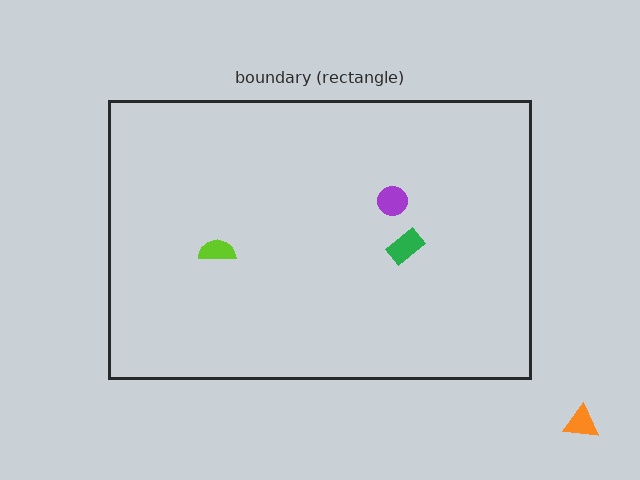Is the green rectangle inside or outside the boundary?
Inside.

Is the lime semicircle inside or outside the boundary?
Inside.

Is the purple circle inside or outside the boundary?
Inside.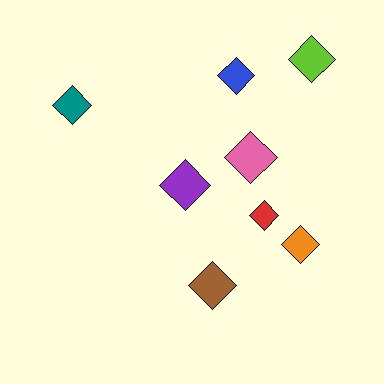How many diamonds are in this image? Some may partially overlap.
There are 8 diamonds.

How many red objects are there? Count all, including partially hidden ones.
There is 1 red object.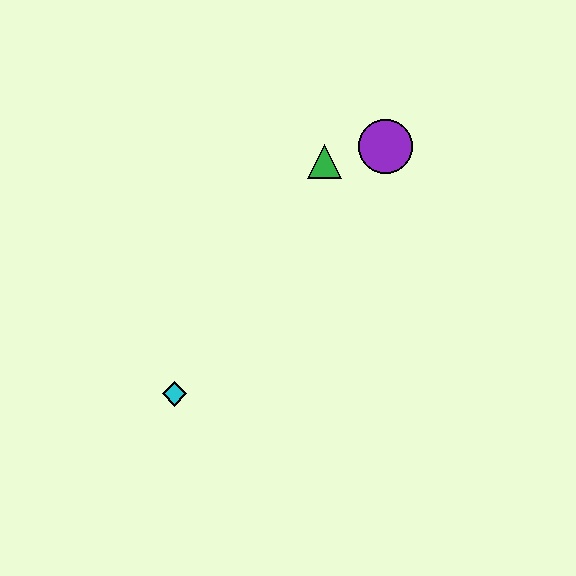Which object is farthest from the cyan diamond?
The purple circle is farthest from the cyan diamond.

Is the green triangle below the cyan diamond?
No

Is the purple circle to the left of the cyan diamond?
No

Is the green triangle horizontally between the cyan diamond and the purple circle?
Yes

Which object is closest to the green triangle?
The purple circle is closest to the green triangle.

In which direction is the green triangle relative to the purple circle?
The green triangle is to the left of the purple circle.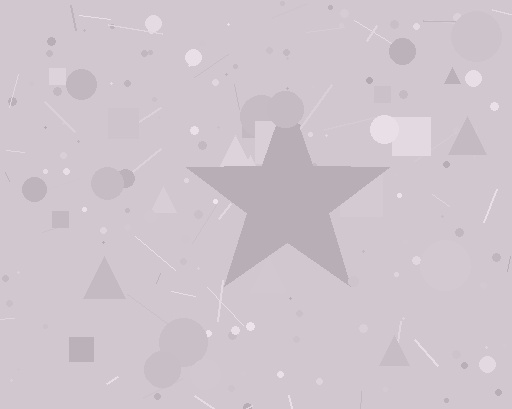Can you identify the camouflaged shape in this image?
The camouflaged shape is a star.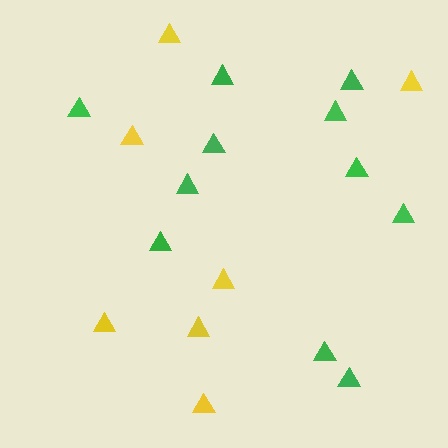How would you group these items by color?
There are 2 groups: one group of green triangles (11) and one group of yellow triangles (7).